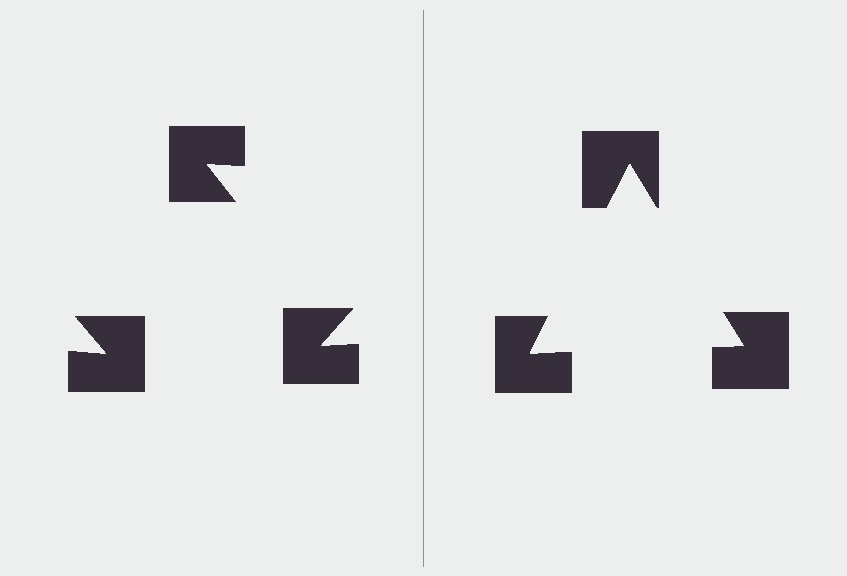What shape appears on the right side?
An illusory triangle.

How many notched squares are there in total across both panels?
6 — 3 on each side.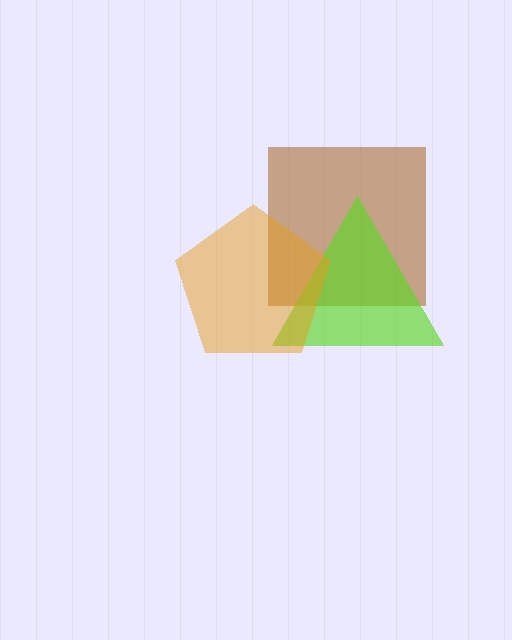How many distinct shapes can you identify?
There are 3 distinct shapes: a brown square, a lime triangle, an orange pentagon.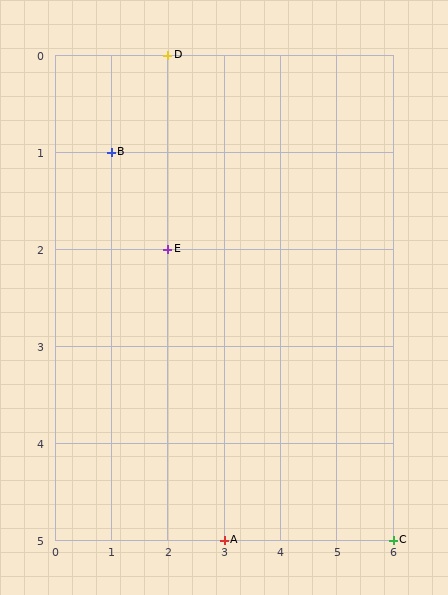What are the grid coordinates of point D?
Point D is at grid coordinates (2, 0).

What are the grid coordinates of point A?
Point A is at grid coordinates (3, 5).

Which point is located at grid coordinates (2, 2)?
Point E is at (2, 2).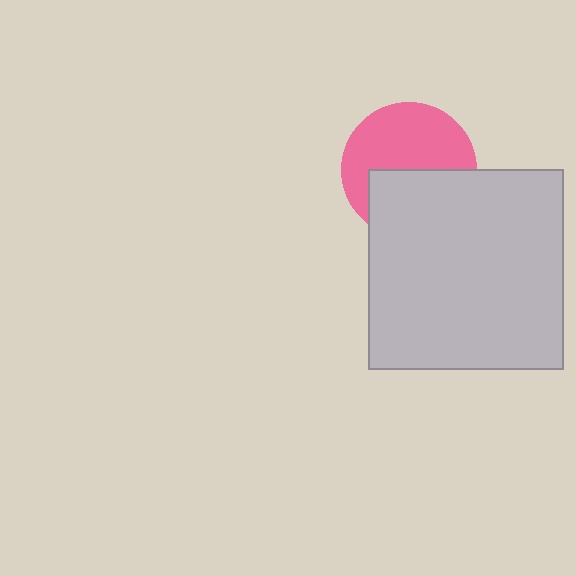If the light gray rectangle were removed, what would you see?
You would see the complete pink circle.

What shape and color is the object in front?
The object in front is a light gray rectangle.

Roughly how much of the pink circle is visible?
About half of it is visible (roughly 57%).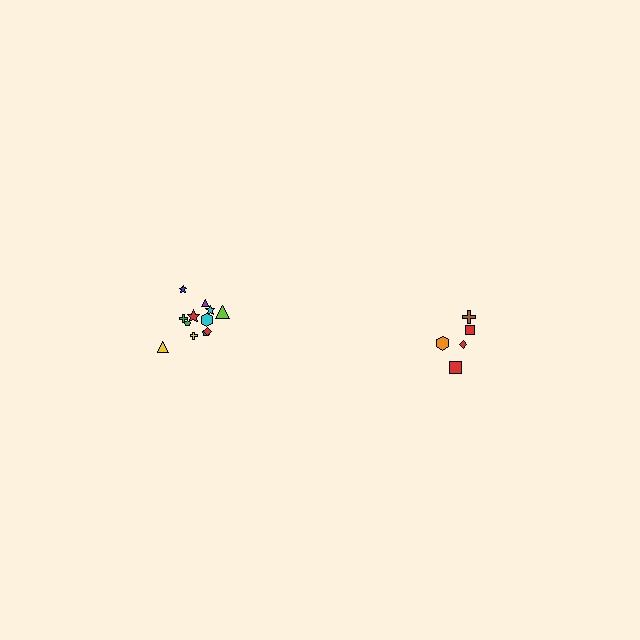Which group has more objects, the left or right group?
The left group.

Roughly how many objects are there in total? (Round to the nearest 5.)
Roughly 15 objects in total.